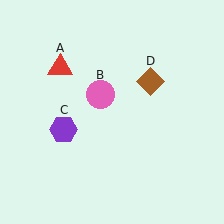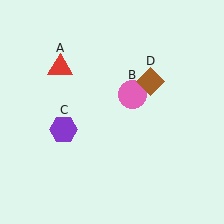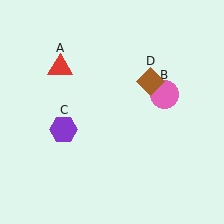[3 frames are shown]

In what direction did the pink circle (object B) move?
The pink circle (object B) moved right.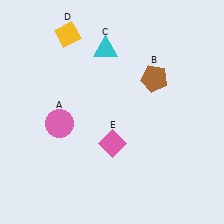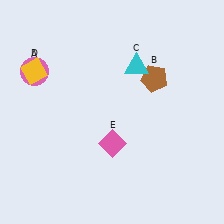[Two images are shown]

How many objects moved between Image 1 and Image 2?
3 objects moved between the two images.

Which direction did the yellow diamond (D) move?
The yellow diamond (D) moved down.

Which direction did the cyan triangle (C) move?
The cyan triangle (C) moved right.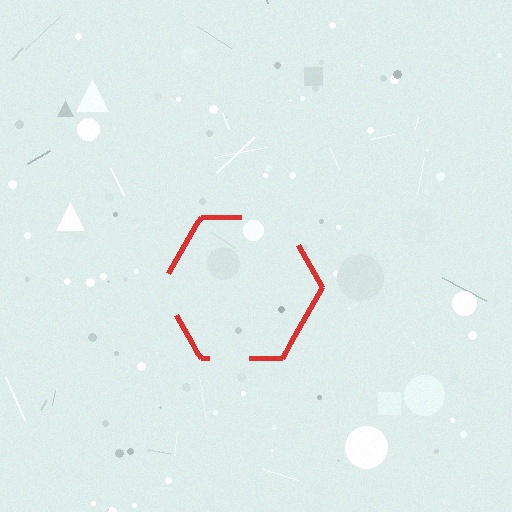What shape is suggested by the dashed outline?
The dashed outline suggests a hexagon.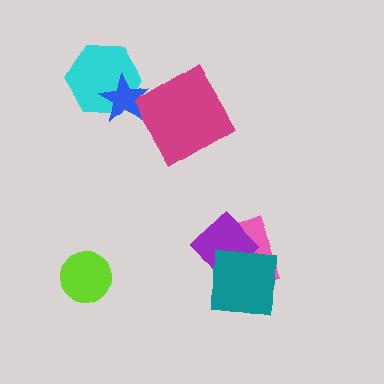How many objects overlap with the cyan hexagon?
1 object overlaps with the cyan hexagon.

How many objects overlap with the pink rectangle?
2 objects overlap with the pink rectangle.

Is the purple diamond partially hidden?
Yes, it is partially covered by another shape.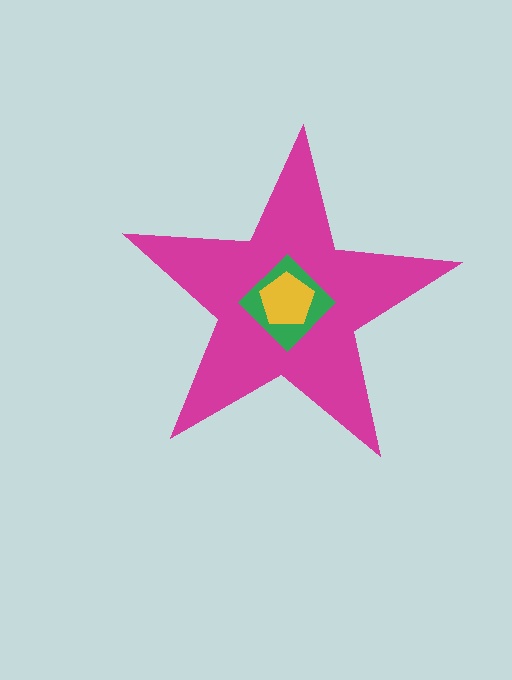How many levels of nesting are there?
3.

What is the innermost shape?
The yellow pentagon.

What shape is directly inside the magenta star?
The green diamond.